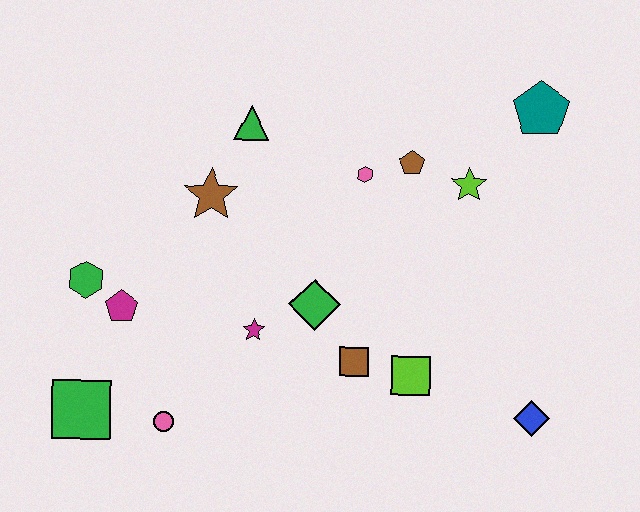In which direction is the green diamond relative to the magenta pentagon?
The green diamond is to the right of the magenta pentagon.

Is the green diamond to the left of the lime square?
Yes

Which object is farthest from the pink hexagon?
The green square is farthest from the pink hexagon.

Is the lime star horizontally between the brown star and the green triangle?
No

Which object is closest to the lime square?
The brown square is closest to the lime square.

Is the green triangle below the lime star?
No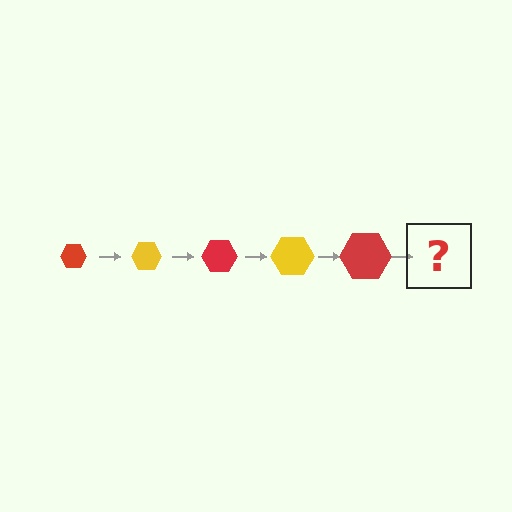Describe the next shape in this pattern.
It should be a yellow hexagon, larger than the previous one.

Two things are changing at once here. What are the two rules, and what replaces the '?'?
The two rules are that the hexagon grows larger each step and the color cycles through red and yellow. The '?' should be a yellow hexagon, larger than the previous one.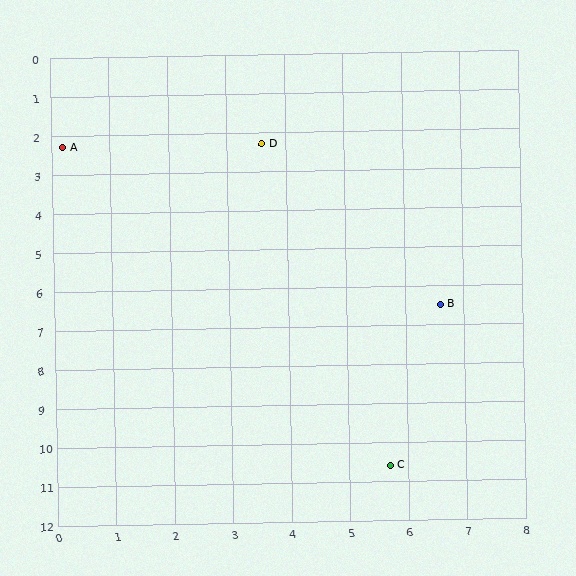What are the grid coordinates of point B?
Point B is at approximately (6.6, 6.5).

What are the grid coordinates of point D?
Point D is at approximately (3.6, 2.3).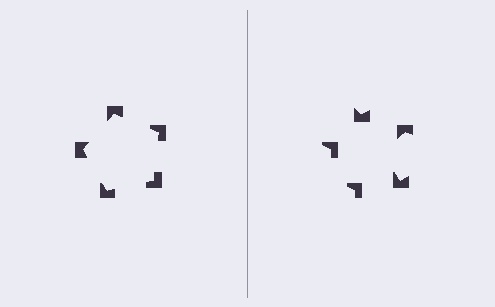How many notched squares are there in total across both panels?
10 — 5 on each side.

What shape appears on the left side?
An illusory pentagon.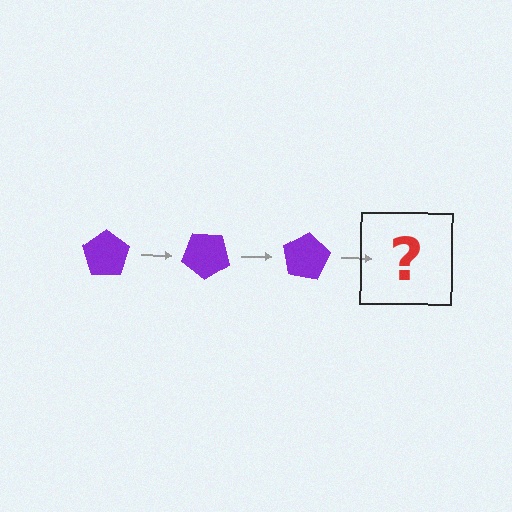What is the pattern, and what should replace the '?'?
The pattern is that the pentagon rotates 40 degrees each step. The '?' should be a purple pentagon rotated 120 degrees.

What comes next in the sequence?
The next element should be a purple pentagon rotated 120 degrees.